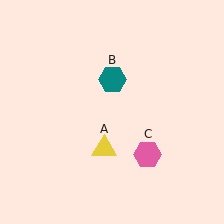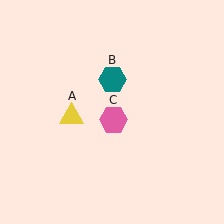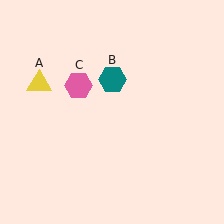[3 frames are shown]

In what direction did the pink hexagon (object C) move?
The pink hexagon (object C) moved up and to the left.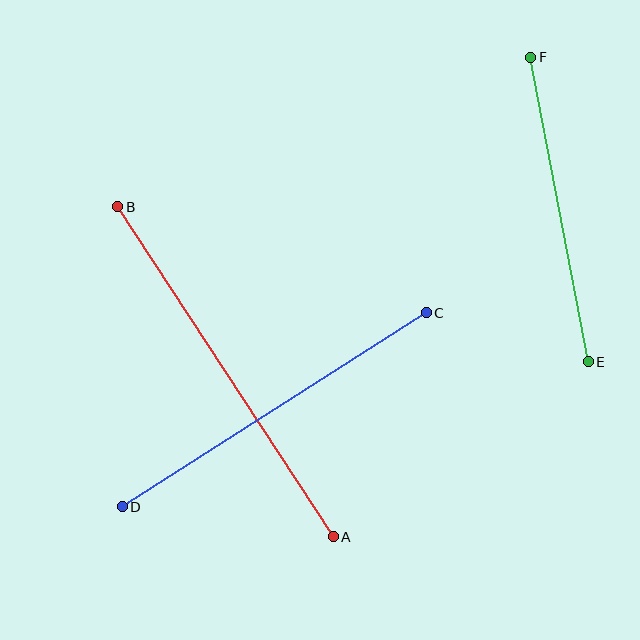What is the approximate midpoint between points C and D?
The midpoint is at approximately (274, 410) pixels.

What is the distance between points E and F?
The distance is approximately 310 pixels.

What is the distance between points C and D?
The distance is approximately 361 pixels.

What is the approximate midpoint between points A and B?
The midpoint is at approximately (225, 372) pixels.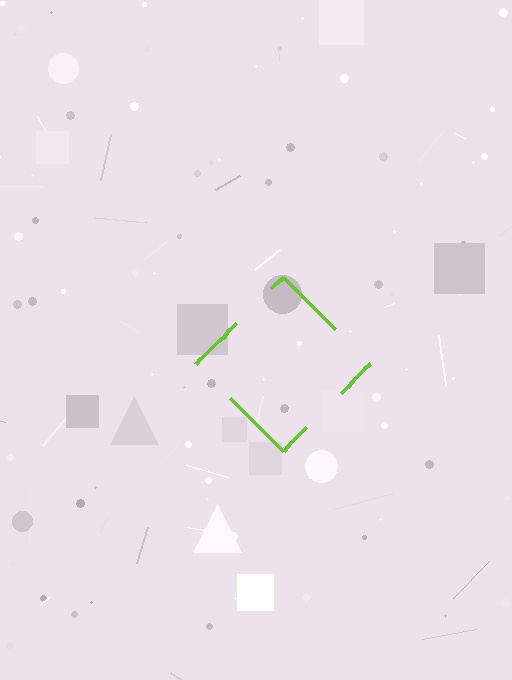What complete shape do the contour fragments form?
The contour fragments form a diamond.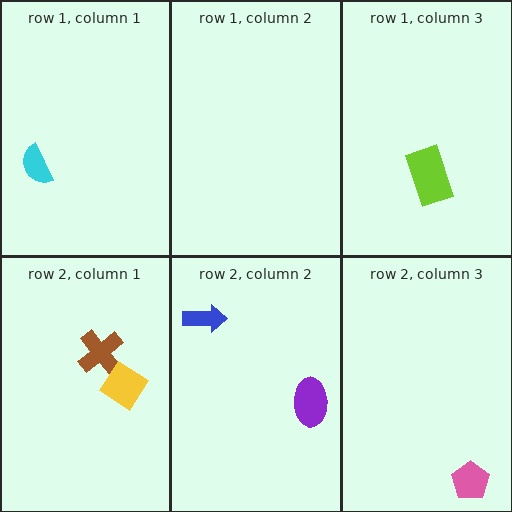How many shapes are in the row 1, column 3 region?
1.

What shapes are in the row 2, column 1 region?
The brown cross, the yellow diamond.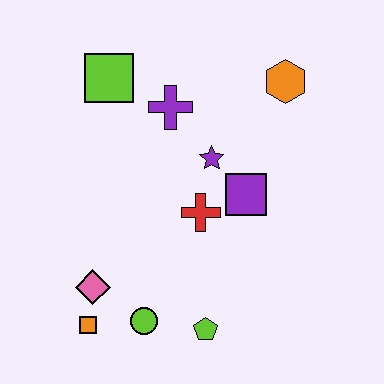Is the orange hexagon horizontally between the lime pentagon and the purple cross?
No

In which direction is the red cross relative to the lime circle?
The red cross is above the lime circle.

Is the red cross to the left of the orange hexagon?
Yes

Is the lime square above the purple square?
Yes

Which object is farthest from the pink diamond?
The orange hexagon is farthest from the pink diamond.